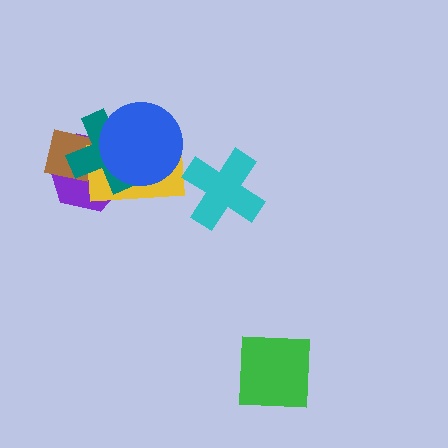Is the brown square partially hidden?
Yes, it is partially covered by another shape.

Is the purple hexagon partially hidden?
Yes, it is partially covered by another shape.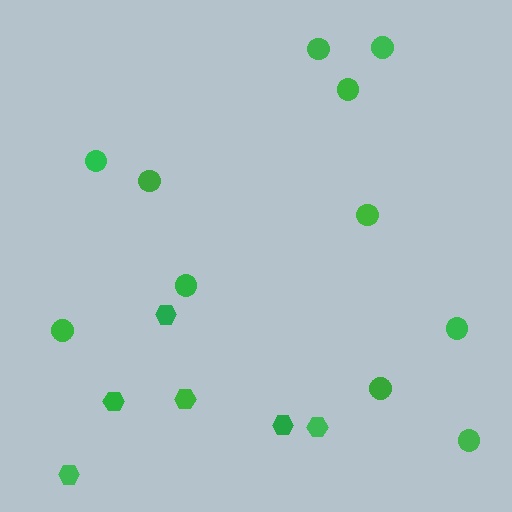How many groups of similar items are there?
There are 2 groups: one group of hexagons (6) and one group of circles (11).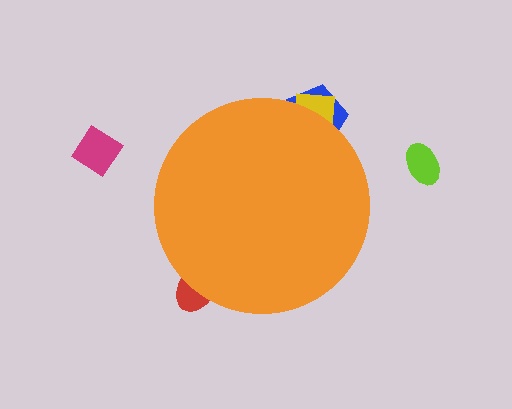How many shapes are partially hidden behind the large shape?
3 shapes are partially hidden.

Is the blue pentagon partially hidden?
Yes, the blue pentagon is partially hidden behind the orange circle.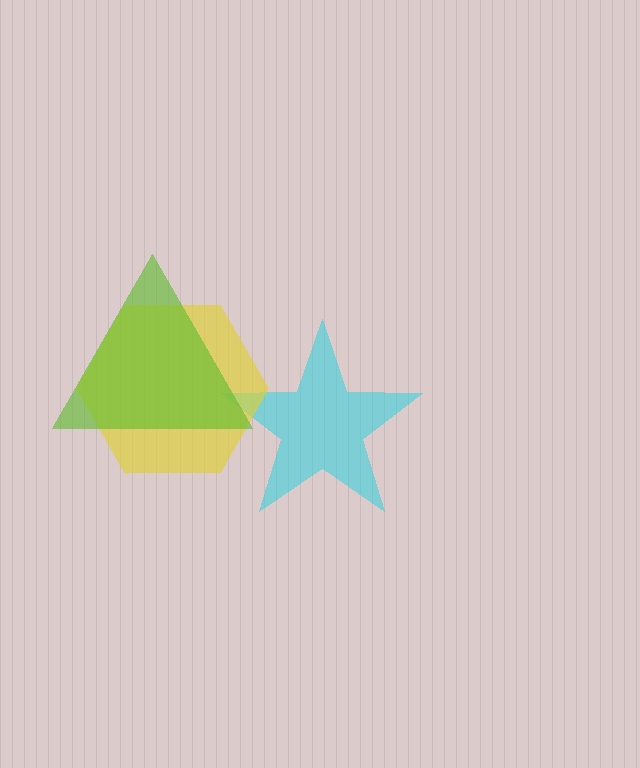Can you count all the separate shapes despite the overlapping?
Yes, there are 3 separate shapes.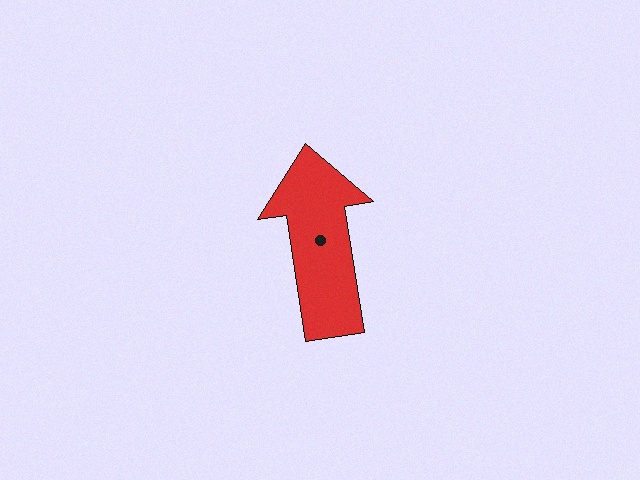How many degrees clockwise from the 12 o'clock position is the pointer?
Approximately 351 degrees.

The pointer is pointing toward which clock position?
Roughly 12 o'clock.